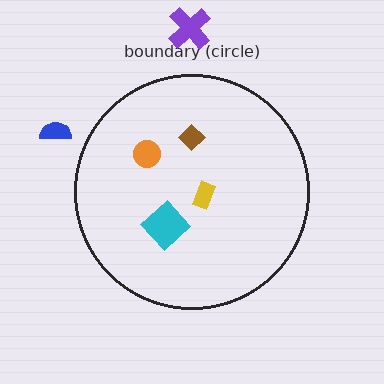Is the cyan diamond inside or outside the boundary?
Inside.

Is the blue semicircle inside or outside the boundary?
Outside.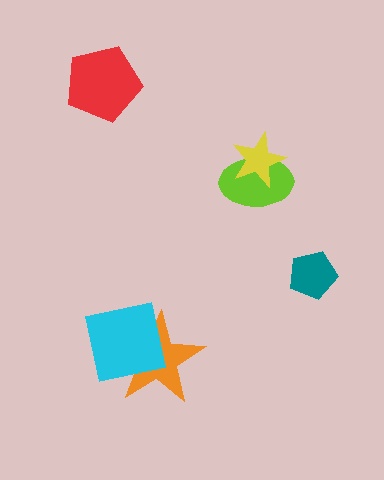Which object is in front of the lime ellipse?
The yellow star is in front of the lime ellipse.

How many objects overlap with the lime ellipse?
1 object overlaps with the lime ellipse.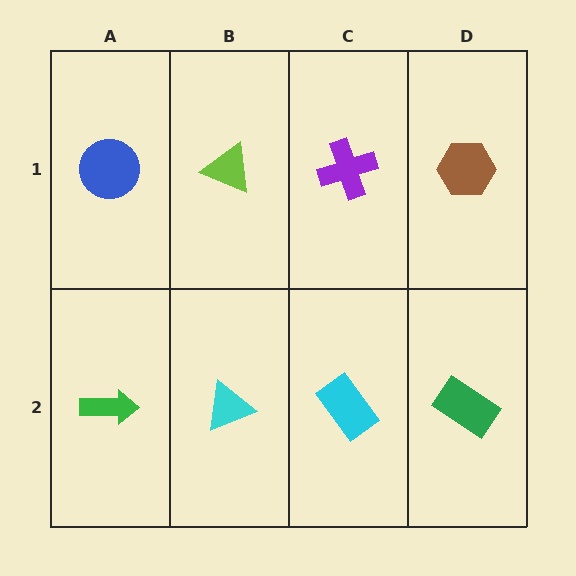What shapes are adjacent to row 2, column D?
A brown hexagon (row 1, column D), a cyan rectangle (row 2, column C).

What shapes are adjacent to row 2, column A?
A blue circle (row 1, column A), a cyan triangle (row 2, column B).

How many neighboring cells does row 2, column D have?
2.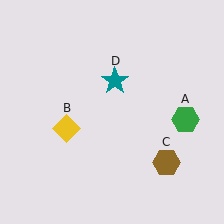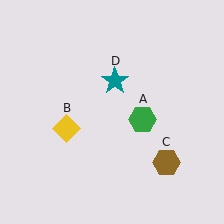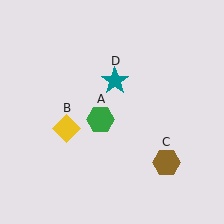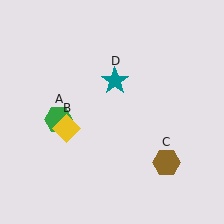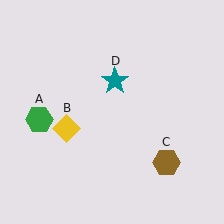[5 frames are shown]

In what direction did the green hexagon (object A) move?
The green hexagon (object A) moved left.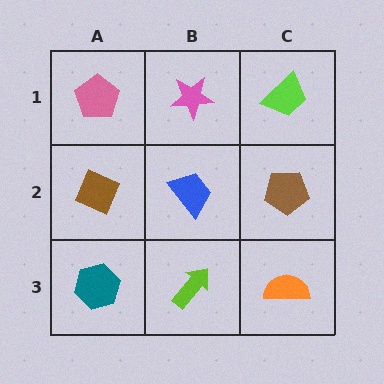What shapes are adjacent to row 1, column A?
A brown diamond (row 2, column A), a pink star (row 1, column B).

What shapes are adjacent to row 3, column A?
A brown diamond (row 2, column A), a lime arrow (row 3, column B).